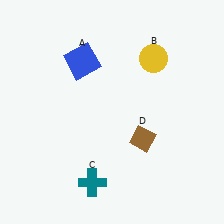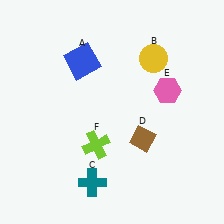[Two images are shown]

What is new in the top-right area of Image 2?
A pink hexagon (E) was added in the top-right area of Image 2.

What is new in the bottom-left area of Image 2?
A lime cross (F) was added in the bottom-left area of Image 2.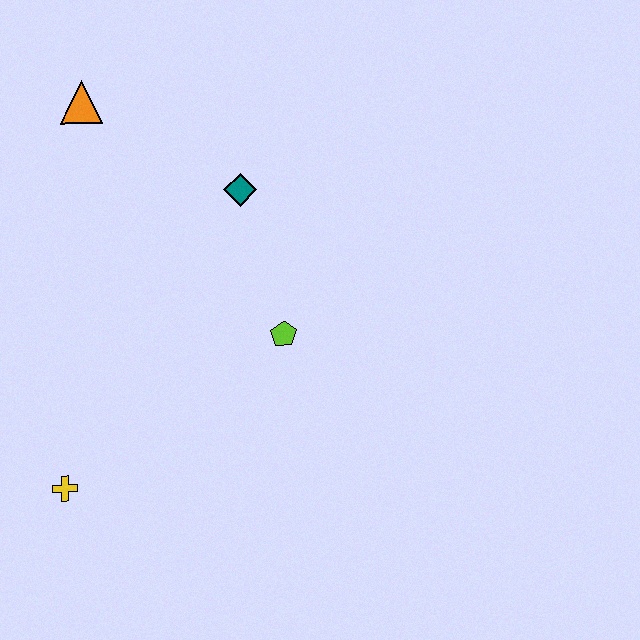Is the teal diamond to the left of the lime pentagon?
Yes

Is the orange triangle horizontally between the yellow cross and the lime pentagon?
Yes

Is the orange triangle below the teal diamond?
No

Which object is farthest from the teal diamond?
The yellow cross is farthest from the teal diamond.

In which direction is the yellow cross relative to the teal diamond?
The yellow cross is below the teal diamond.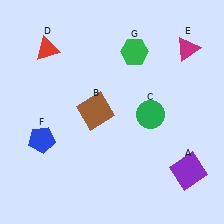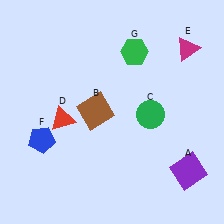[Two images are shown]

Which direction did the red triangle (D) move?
The red triangle (D) moved down.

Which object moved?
The red triangle (D) moved down.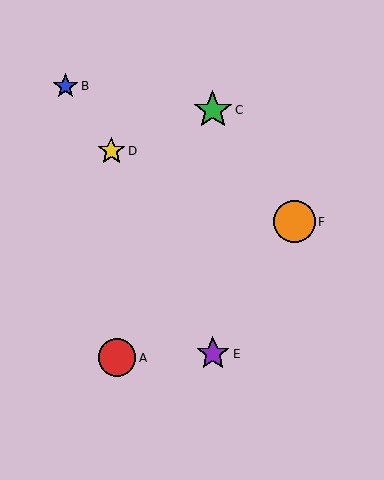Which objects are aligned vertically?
Objects C, E are aligned vertically.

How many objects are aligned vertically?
2 objects (C, E) are aligned vertically.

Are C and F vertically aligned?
No, C is at x≈213 and F is at x≈295.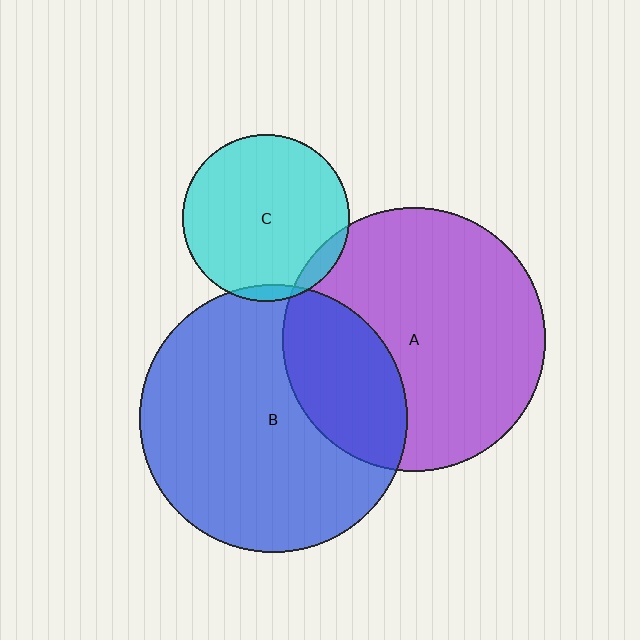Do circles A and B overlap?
Yes.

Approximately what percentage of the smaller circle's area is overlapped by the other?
Approximately 30%.